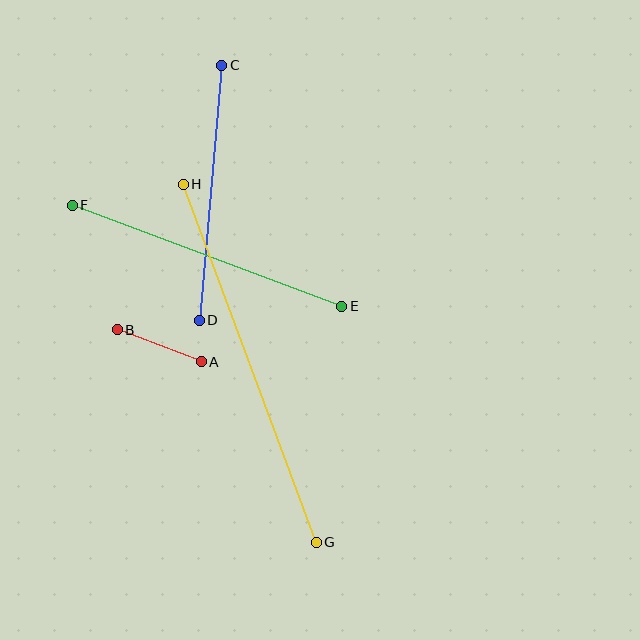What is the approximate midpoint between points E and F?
The midpoint is at approximately (207, 256) pixels.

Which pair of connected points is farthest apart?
Points G and H are farthest apart.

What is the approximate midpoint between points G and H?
The midpoint is at approximately (250, 363) pixels.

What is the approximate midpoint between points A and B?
The midpoint is at approximately (159, 346) pixels.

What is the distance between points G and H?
The distance is approximately 382 pixels.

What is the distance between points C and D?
The distance is approximately 256 pixels.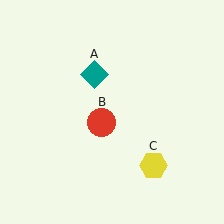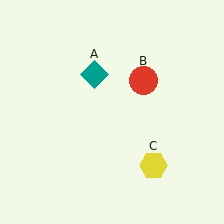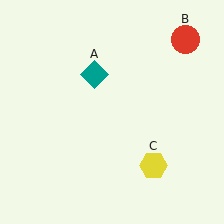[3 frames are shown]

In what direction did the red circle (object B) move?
The red circle (object B) moved up and to the right.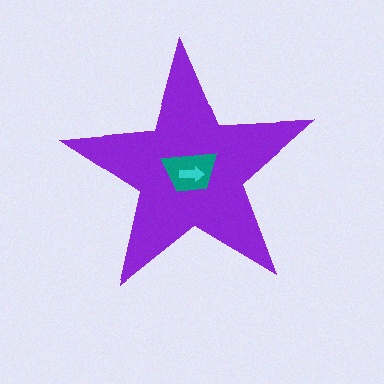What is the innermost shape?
The cyan arrow.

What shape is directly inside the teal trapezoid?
The cyan arrow.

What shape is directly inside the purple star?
The teal trapezoid.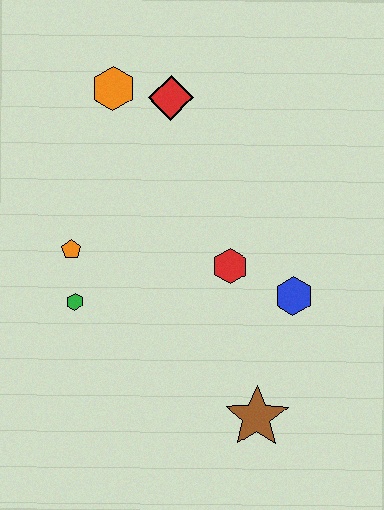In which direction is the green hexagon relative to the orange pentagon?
The green hexagon is below the orange pentagon.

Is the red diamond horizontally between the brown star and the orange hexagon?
Yes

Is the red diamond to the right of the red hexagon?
No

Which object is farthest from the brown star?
The orange hexagon is farthest from the brown star.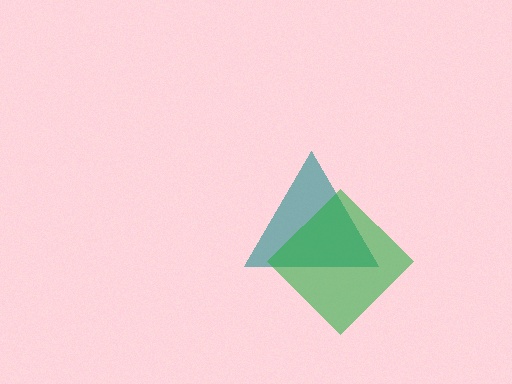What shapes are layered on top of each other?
The layered shapes are: a teal triangle, a green diamond.